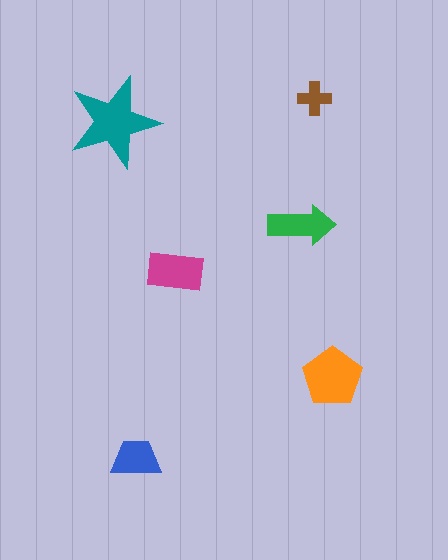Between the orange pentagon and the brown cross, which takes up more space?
The orange pentagon.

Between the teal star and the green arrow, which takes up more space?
The teal star.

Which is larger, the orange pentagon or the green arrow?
The orange pentagon.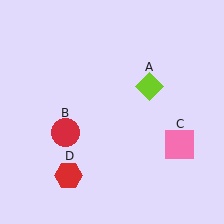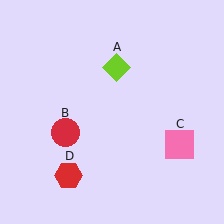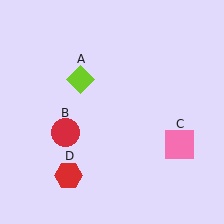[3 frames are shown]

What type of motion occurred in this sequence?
The lime diamond (object A) rotated counterclockwise around the center of the scene.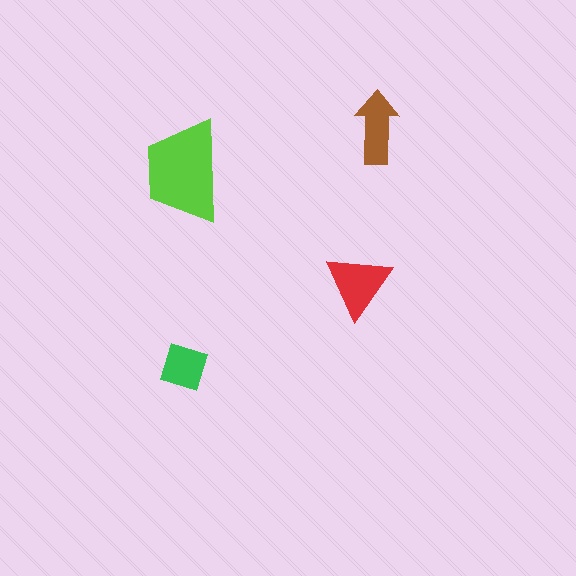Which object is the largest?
The lime trapezoid.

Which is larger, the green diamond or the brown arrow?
The brown arrow.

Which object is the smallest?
The green diamond.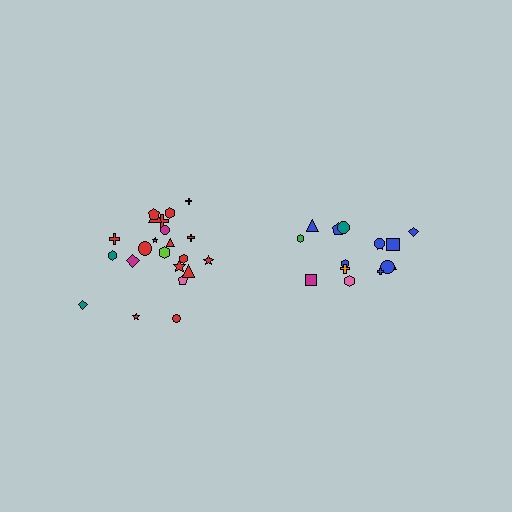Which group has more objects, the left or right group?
The left group.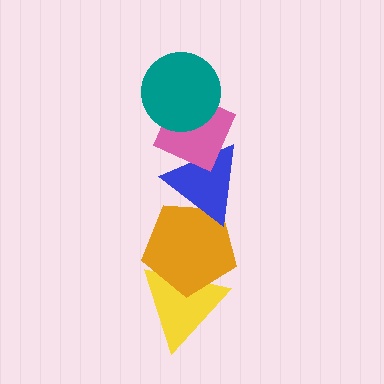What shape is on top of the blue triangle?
The pink diamond is on top of the blue triangle.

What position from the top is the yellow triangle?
The yellow triangle is 5th from the top.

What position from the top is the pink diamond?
The pink diamond is 2nd from the top.